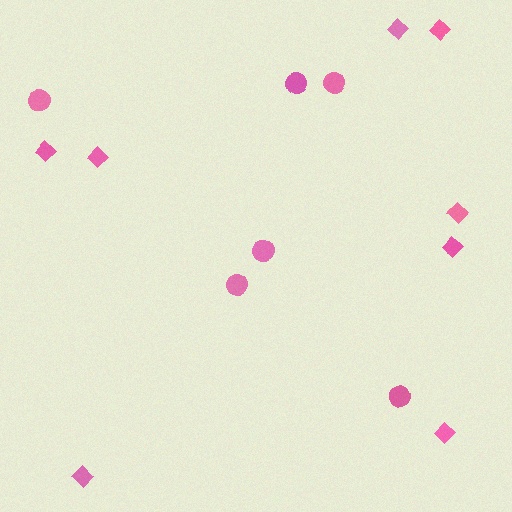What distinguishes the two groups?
There are 2 groups: one group of circles (6) and one group of diamonds (8).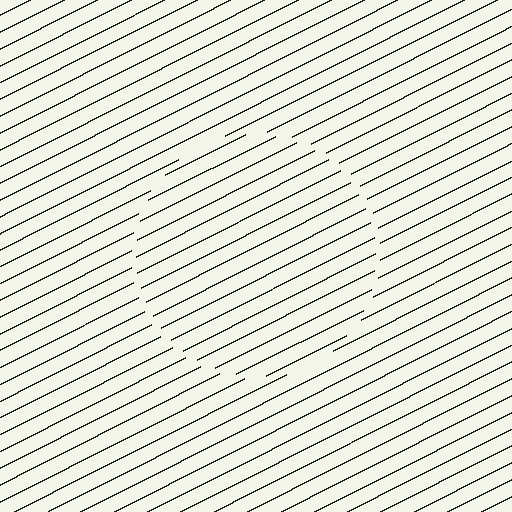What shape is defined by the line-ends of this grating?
An illusory circle. The interior of the shape contains the same grating, shifted by half a period — the contour is defined by the phase discontinuity where line-ends from the inner and outer gratings abut.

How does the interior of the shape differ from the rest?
The interior of the shape contains the same grating, shifted by half a period — the contour is defined by the phase discontinuity where line-ends from the inner and outer gratings abut.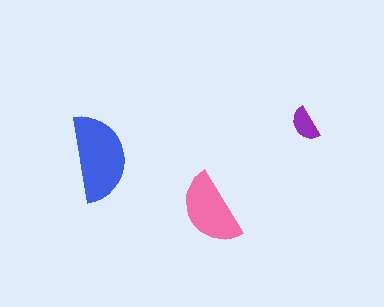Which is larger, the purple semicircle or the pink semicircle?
The pink one.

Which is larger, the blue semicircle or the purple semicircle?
The blue one.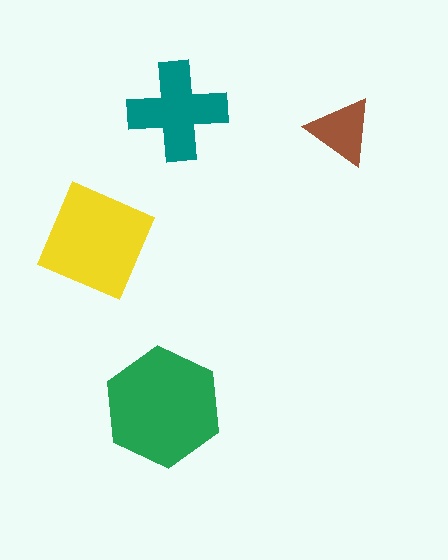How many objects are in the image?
There are 4 objects in the image.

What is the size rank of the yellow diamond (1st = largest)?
2nd.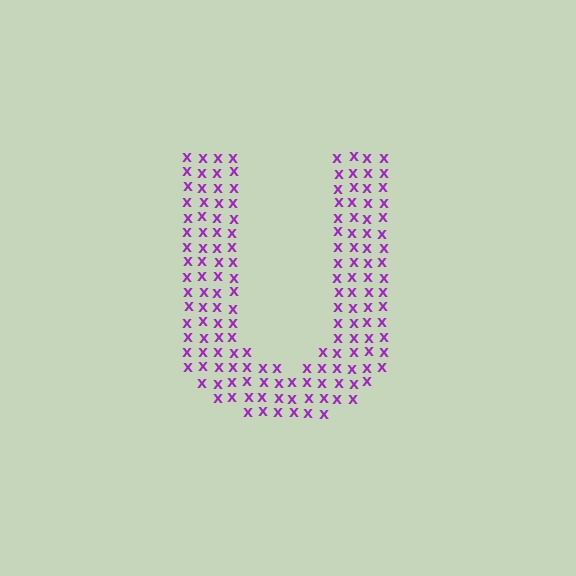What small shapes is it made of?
It is made of small letter X's.